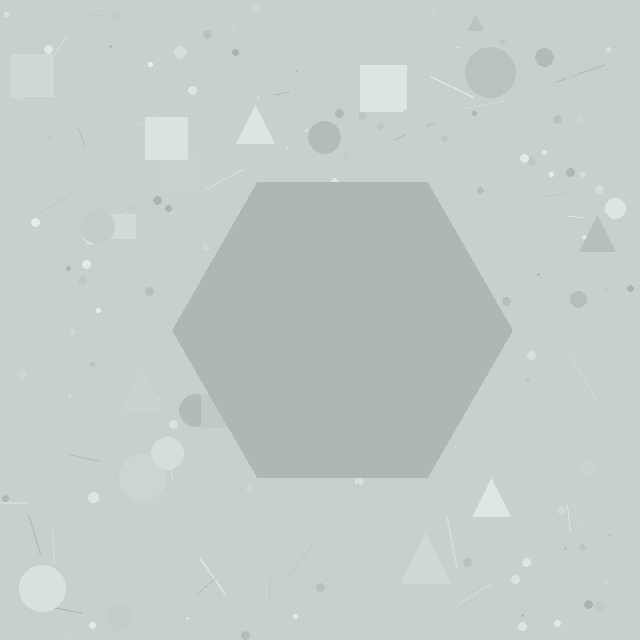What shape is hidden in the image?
A hexagon is hidden in the image.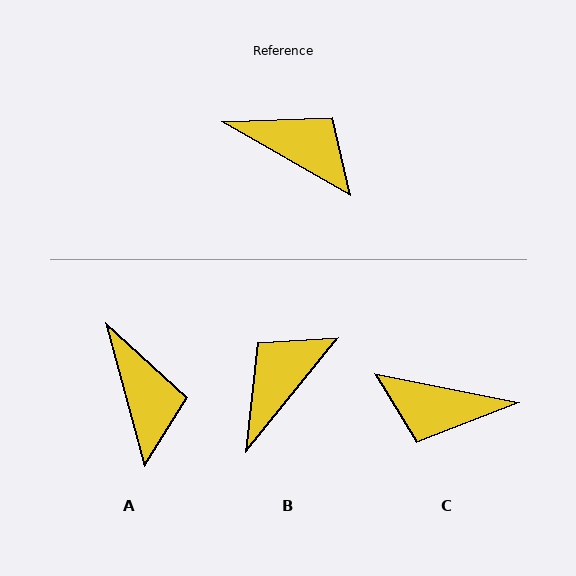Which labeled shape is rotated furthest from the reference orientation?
C, about 161 degrees away.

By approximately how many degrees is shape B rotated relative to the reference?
Approximately 81 degrees counter-clockwise.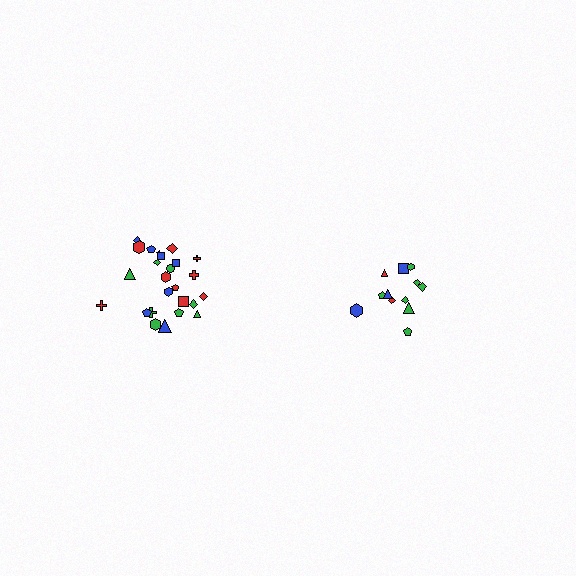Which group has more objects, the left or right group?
The left group.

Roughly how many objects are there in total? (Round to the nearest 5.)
Roughly 35 objects in total.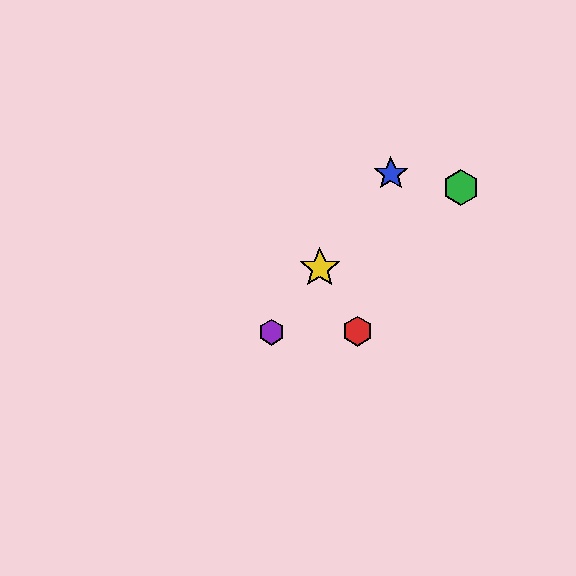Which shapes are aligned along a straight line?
The blue star, the yellow star, the purple hexagon are aligned along a straight line.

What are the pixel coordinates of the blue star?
The blue star is at (391, 174).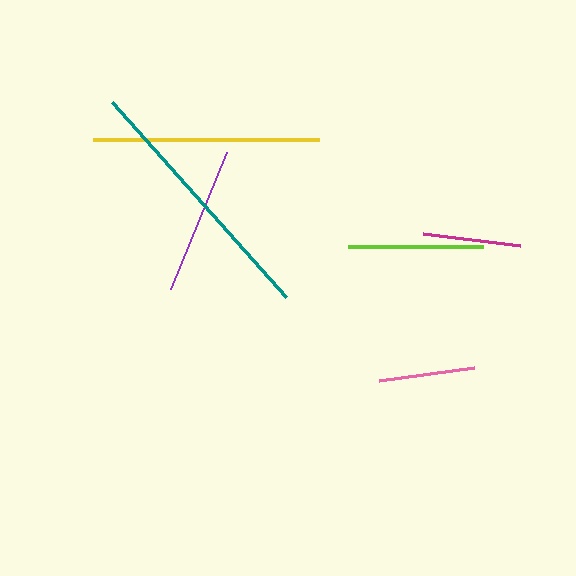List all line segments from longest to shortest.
From longest to shortest: teal, yellow, purple, lime, magenta, pink.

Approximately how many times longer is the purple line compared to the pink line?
The purple line is approximately 1.5 times the length of the pink line.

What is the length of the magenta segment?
The magenta segment is approximately 98 pixels long.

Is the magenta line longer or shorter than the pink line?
The magenta line is longer than the pink line.